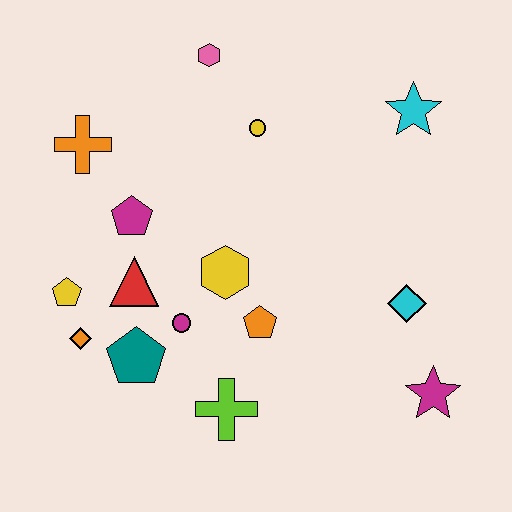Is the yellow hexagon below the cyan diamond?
No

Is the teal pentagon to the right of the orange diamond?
Yes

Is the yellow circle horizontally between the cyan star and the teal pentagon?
Yes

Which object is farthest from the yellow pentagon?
The cyan star is farthest from the yellow pentagon.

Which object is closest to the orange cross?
The magenta pentagon is closest to the orange cross.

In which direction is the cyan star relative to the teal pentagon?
The cyan star is to the right of the teal pentagon.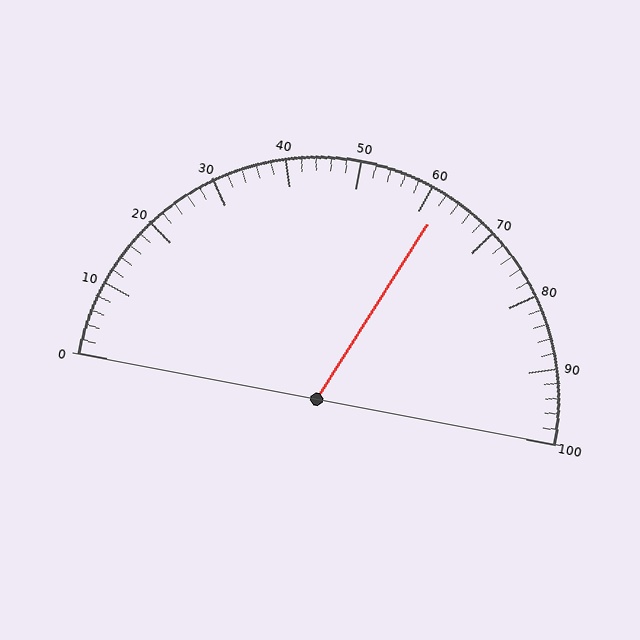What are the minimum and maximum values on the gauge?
The gauge ranges from 0 to 100.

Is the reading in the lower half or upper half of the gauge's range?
The reading is in the upper half of the range (0 to 100).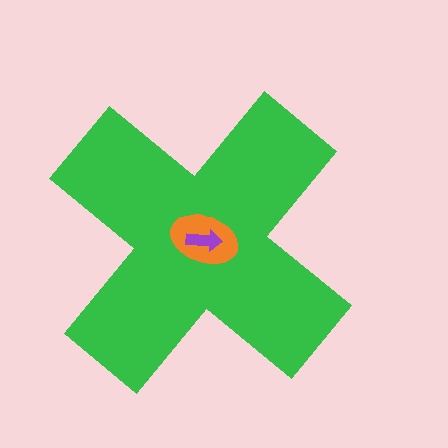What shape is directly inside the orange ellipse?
The purple arrow.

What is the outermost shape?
The green cross.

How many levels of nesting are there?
3.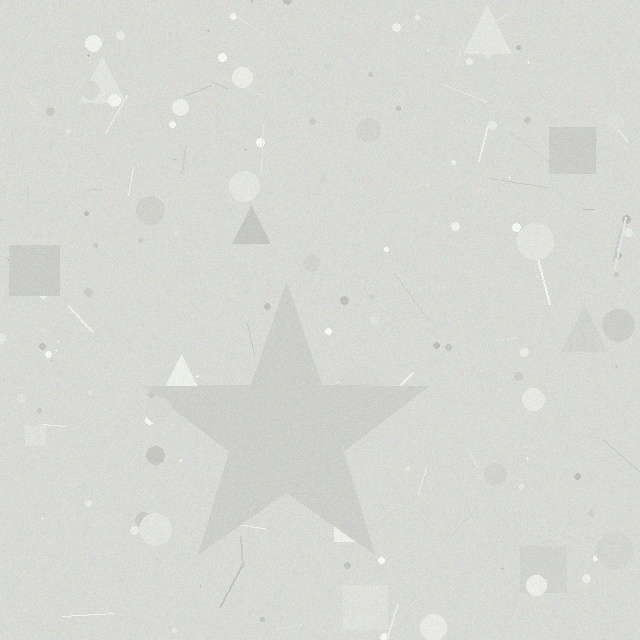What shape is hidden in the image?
A star is hidden in the image.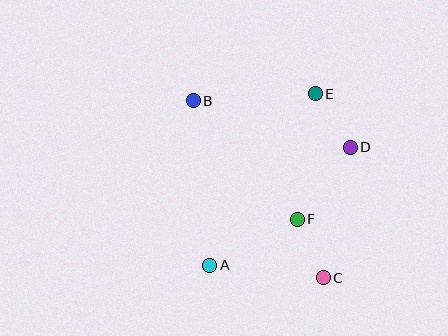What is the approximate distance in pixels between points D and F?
The distance between D and F is approximately 89 pixels.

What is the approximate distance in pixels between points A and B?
The distance between A and B is approximately 165 pixels.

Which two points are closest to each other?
Points D and E are closest to each other.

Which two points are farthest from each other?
Points B and C are farthest from each other.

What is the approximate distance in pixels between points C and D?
The distance between C and D is approximately 133 pixels.